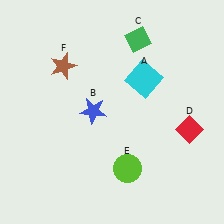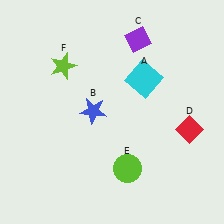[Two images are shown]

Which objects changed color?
C changed from green to purple. F changed from brown to lime.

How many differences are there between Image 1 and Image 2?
There are 2 differences between the two images.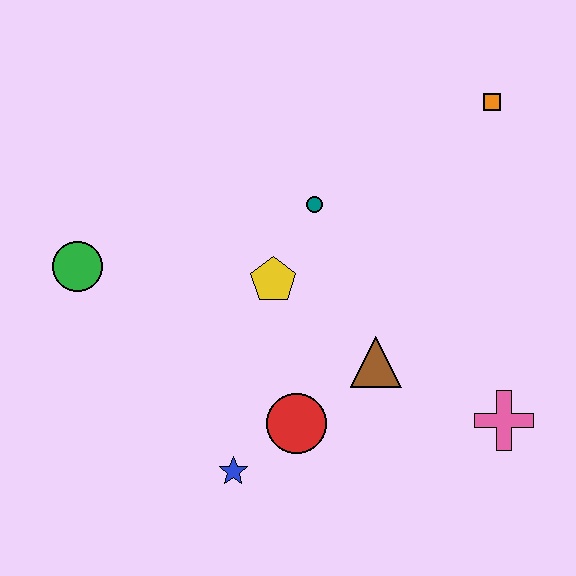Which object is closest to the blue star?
The red circle is closest to the blue star.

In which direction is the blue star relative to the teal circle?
The blue star is below the teal circle.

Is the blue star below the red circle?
Yes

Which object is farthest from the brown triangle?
The green circle is farthest from the brown triangle.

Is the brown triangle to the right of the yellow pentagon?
Yes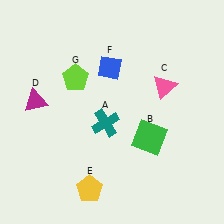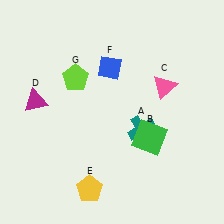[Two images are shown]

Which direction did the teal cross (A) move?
The teal cross (A) moved right.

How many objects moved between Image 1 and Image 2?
1 object moved between the two images.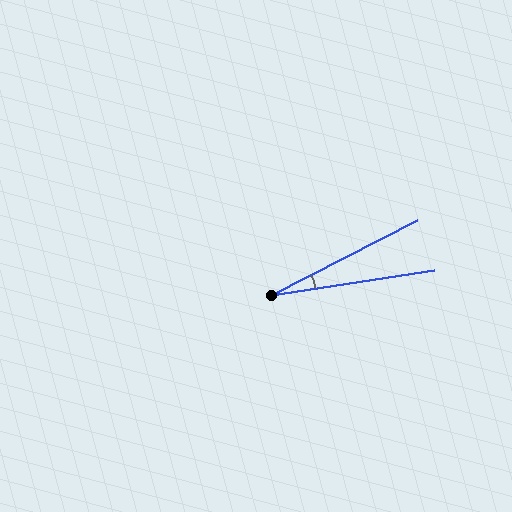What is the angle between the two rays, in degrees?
Approximately 19 degrees.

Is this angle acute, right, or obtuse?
It is acute.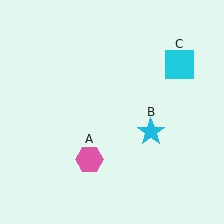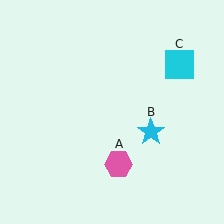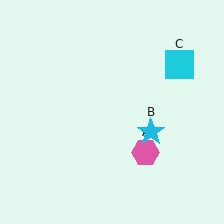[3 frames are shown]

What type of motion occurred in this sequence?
The pink hexagon (object A) rotated counterclockwise around the center of the scene.